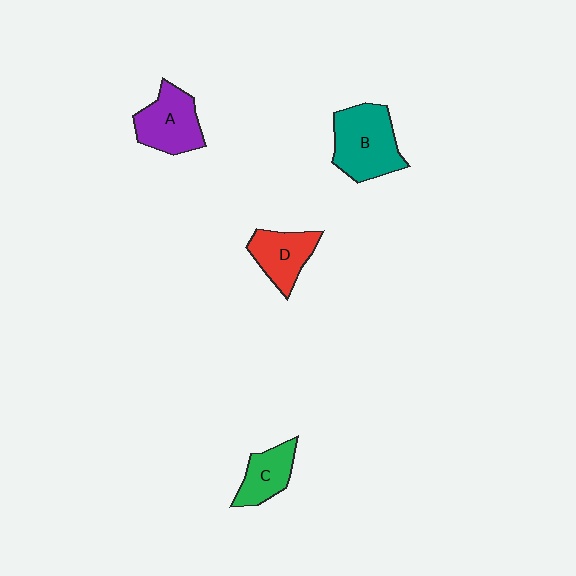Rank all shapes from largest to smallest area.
From largest to smallest: B (teal), A (purple), D (red), C (green).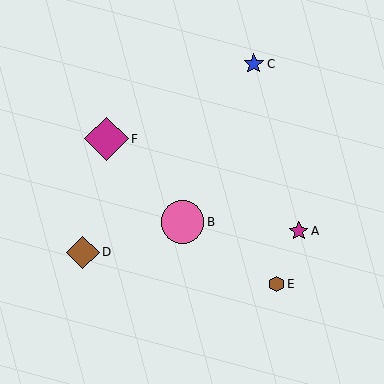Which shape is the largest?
The magenta diamond (labeled F) is the largest.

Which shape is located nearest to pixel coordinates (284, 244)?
The magenta star (labeled A) at (299, 231) is nearest to that location.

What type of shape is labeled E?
Shape E is a brown hexagon.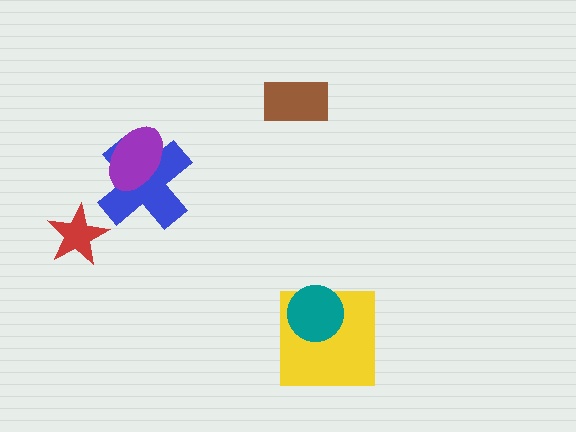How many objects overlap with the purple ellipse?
1 object overlaps with the purple ellipse.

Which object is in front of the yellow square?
The teal circle is in front of the yellow square.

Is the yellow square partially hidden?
Yes, it is partially covered by another shape.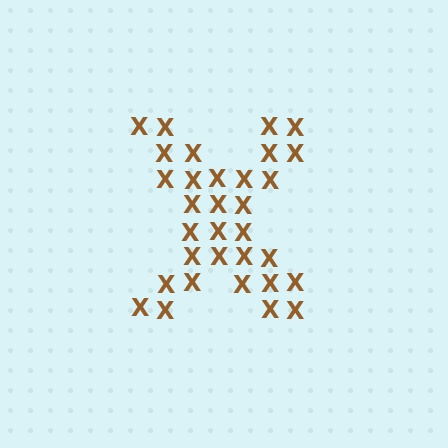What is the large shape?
The large shape is the letter X.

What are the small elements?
The small elements are letter X's.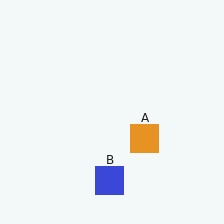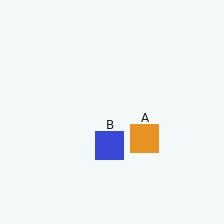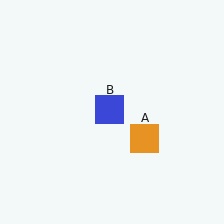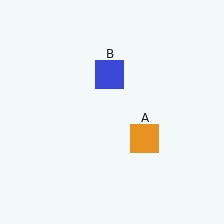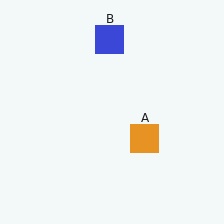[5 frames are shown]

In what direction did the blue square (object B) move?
The blue square (object B) moved up.